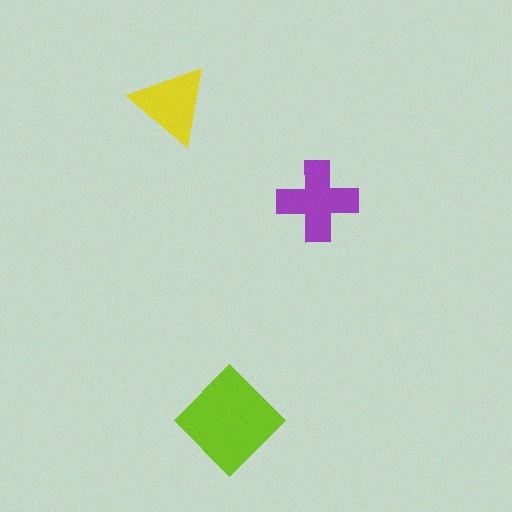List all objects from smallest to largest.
The yellow triangle, the purple cross, the lime diamond.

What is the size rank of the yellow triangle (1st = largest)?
3rd.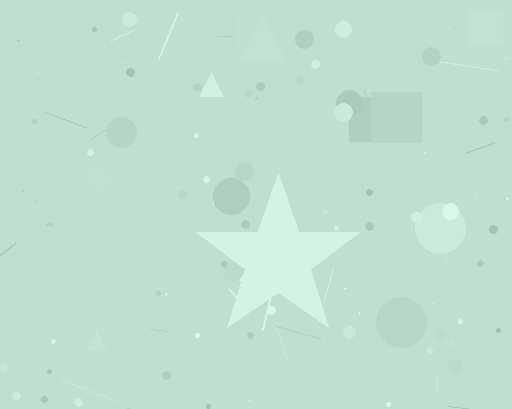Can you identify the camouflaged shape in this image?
The camouflaged shape is a star.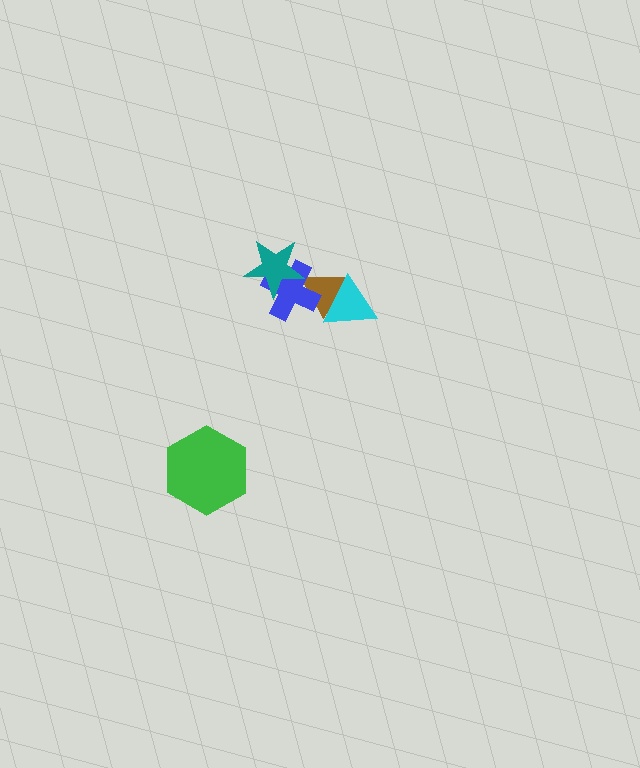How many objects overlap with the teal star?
1 object overlaps with the teal star.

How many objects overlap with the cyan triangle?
1 object overlaps with the cyan triangle.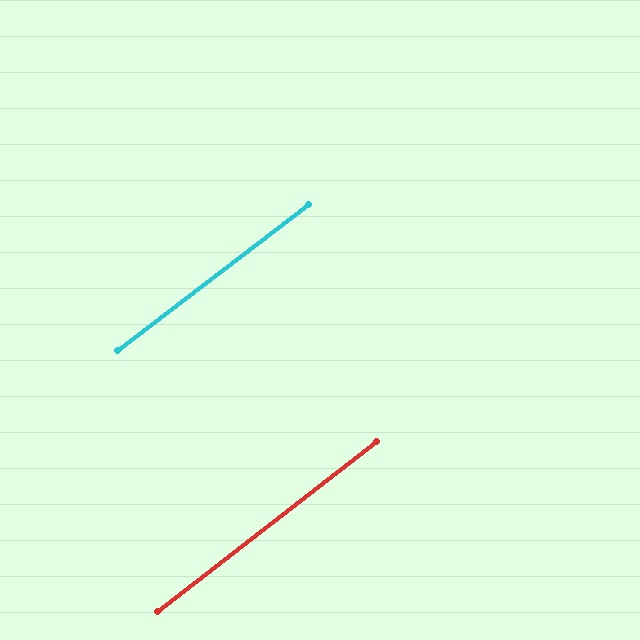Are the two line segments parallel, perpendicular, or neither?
Parallel — their directions differ by only 0.3°.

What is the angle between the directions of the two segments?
Approximately 0 degrees.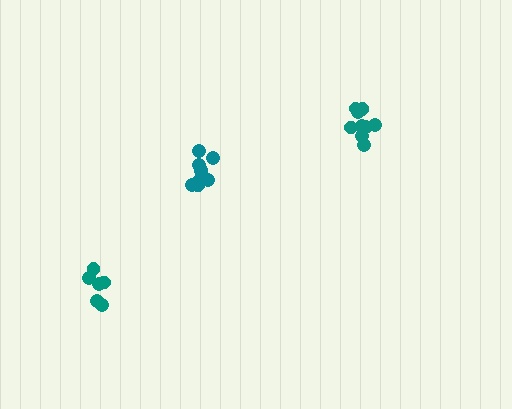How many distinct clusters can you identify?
There are 3 distinct clusters.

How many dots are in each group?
Group 1: 9 dots, Group 2: 9 dots, Group 3: 6 dots (24 total).